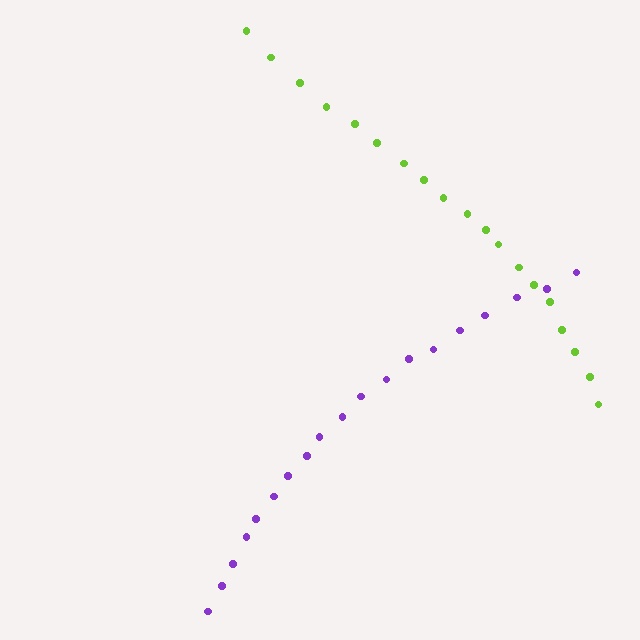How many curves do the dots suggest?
There are 2 distinct paths.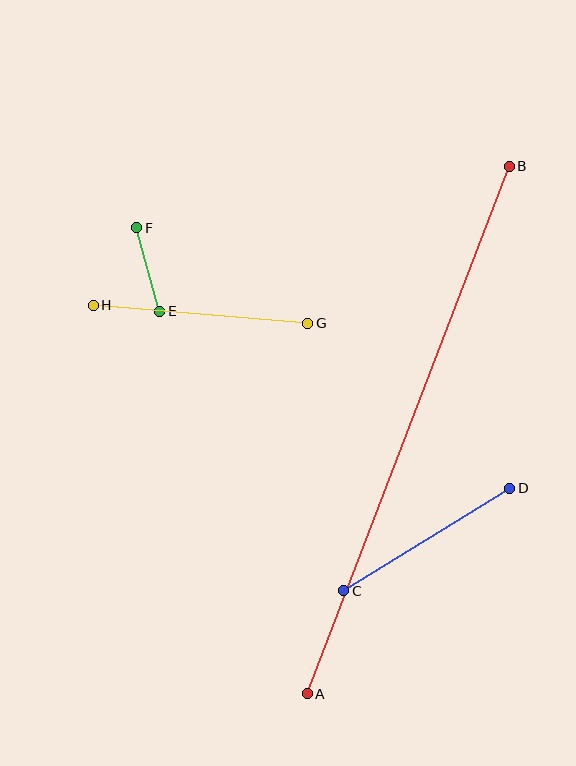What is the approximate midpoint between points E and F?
The midpoint is at approximately (148, 270) pixels.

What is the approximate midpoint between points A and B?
The midpoint is at approximately (408, 430) pixels.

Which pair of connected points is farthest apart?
Points A and B are farthest apart.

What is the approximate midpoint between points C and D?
The midpoint is at approximately (427, 539) pixels.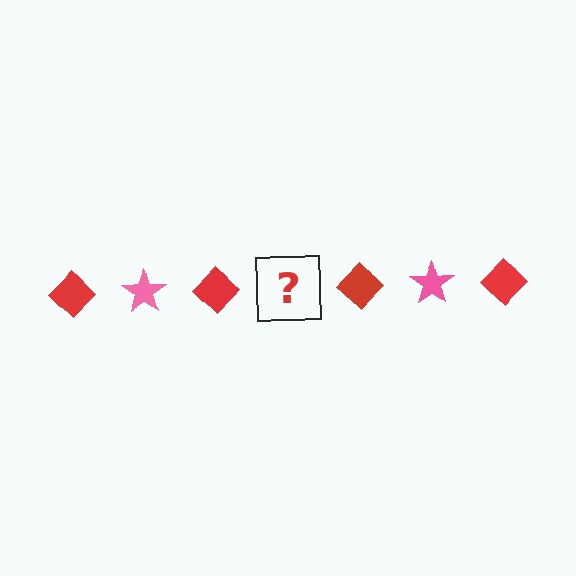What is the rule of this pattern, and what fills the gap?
The rule is that the pattern alternates between red diamond and pink star. The gap should be filled with a pink star.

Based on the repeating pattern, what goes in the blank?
The blank should be a pink star.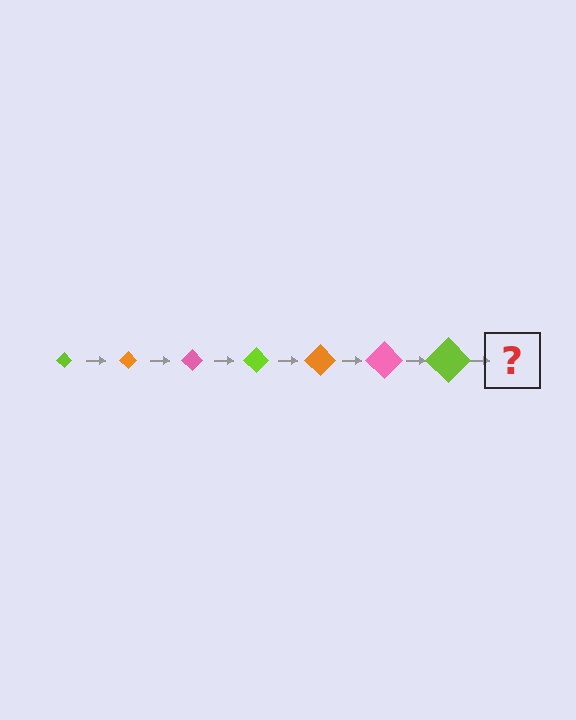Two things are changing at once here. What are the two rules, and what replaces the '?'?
The two rules are that the diamond grows larger each step and the color cycles through lime, orange, and pink. The '?' should be an orange diamond, larger than the previous one.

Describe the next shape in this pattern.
It should be an orange diamond, larger than the previous one.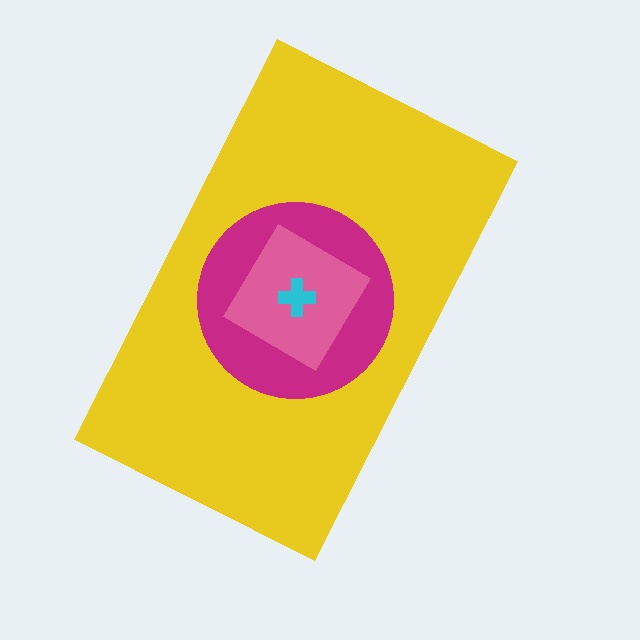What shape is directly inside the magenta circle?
The pink diamond.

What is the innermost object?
The cyan cross.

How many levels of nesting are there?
4.